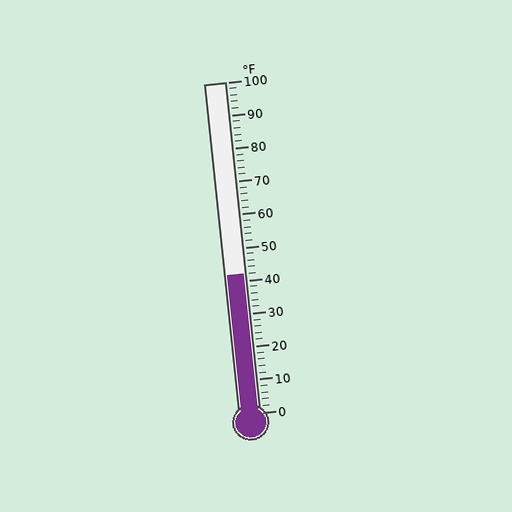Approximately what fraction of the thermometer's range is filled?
The thermometer is filled to approximately 40% of its range.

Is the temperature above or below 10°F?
The temperature is above 10°F.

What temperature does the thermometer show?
The thermometer shows approximately 42°F.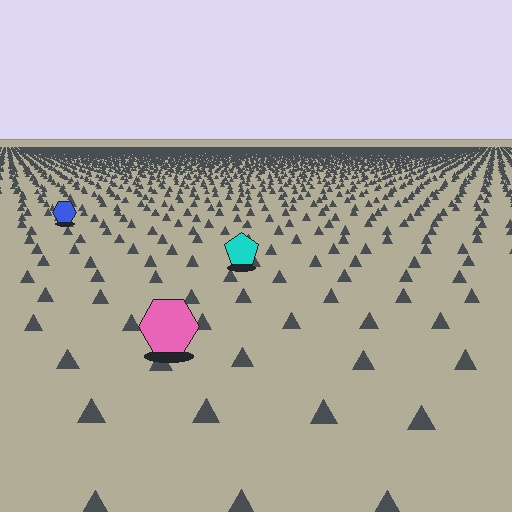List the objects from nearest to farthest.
From nearest to farthest: the pink hexagon, the cyan pentagon, the blue hexagon.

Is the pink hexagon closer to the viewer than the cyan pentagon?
Yes. The pink hexagon is closer — you can tell from the texture gradient: the ground texture is coarser near it.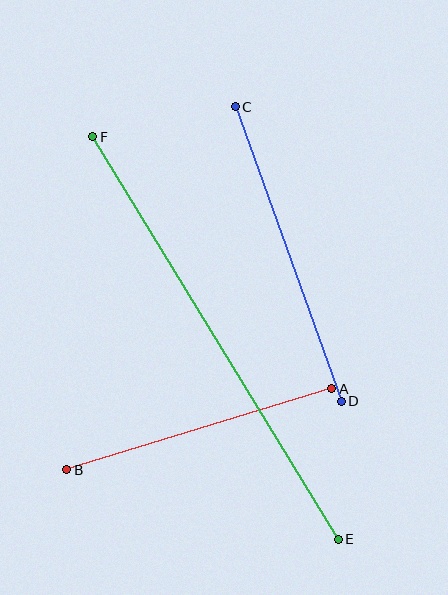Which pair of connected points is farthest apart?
Points E and F are farthest apart.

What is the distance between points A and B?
The distance is approximately 277 pixels.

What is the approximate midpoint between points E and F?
The midpoint is at approximately (216, 338) pixels.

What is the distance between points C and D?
The distance is approximately 313 pixels.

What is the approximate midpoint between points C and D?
The midpoint is at approximately (288, 254) pixels.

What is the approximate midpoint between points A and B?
The midpoint is at approximately (199, 429) pixels.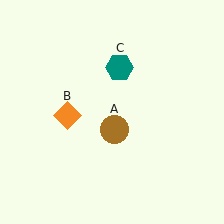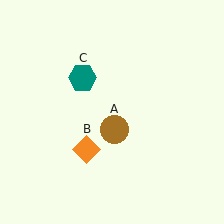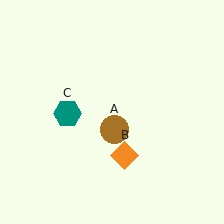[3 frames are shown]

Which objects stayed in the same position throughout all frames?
Brown circle (object A) remained stationary.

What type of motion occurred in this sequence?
The orange diamond (object B), teal hexagon (object C) rotated counterclockwise around the center of the scene.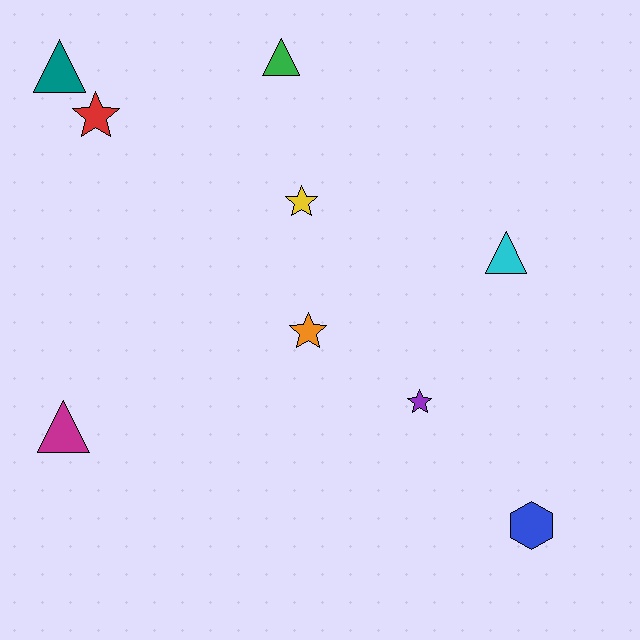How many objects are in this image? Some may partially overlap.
There are 9 objects.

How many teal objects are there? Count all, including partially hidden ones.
There is 1 teal object.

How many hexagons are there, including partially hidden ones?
There is 1 hexagon.